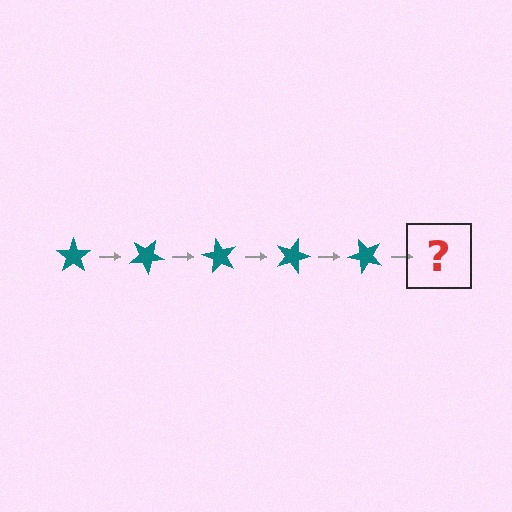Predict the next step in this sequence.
The next step is a teal star rotated 150 degrees.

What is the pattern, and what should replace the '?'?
The pattern is that the star rotates 30 degrees each step. The '?' should be a teal star rotated 150 degrees.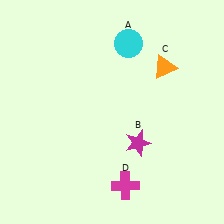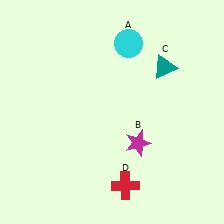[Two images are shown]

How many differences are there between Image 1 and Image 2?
There are 2 differences between the two images.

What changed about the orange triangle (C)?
In Image 1, C is orange. In Image 2, it changed to teal.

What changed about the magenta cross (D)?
In Image 1, D is magenta. In Image 2, it changed to red.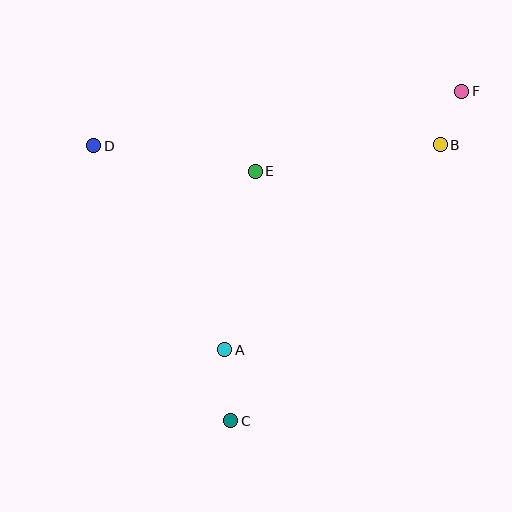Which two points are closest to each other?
Points B and F are closest to each other.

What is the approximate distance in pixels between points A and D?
The distance between A and D is approximately 242 pixels.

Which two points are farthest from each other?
Points C and F are farthest from each other.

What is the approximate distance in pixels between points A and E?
The distance between A and E is approximately 181 pixels.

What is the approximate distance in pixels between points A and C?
The distance between A and C is approximately 71 pixels.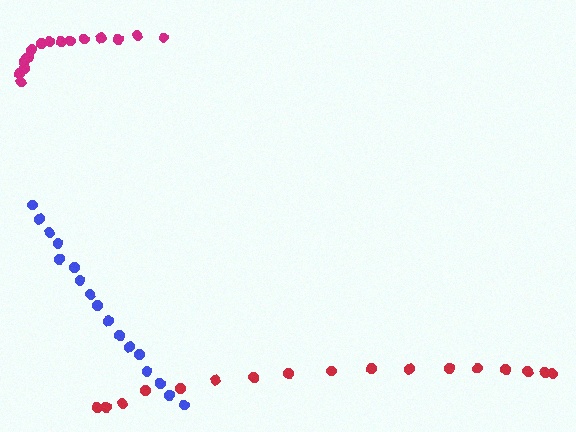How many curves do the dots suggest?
There are 3 distinct paths.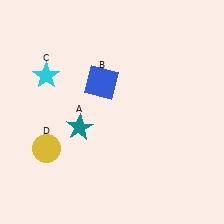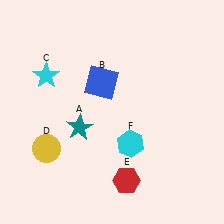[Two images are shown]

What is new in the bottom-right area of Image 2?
A red hexagon (E) was added in the bottom-right area of Image 2.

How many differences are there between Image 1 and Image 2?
There are 2 differences between the two images.